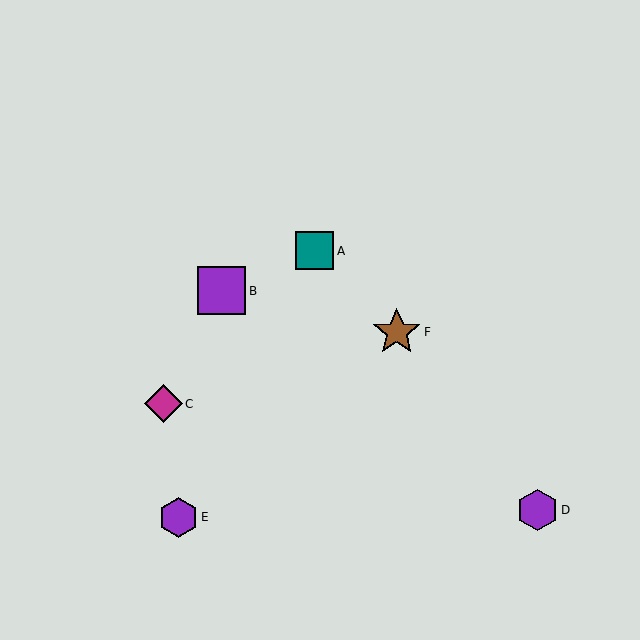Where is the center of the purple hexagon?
The center of the purple hexagon is at (178, 517).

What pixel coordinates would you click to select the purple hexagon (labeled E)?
Click at (178, 517) to select the purple hexagon E.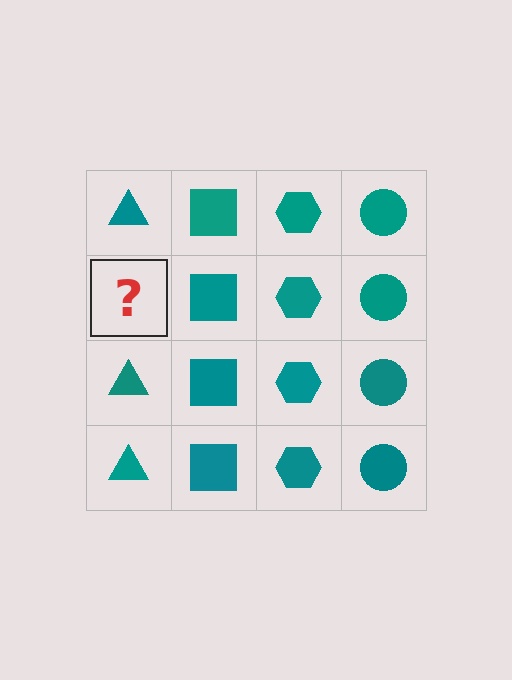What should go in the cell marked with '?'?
The missing cell should contain a teal triangle.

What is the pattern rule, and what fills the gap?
The rule is that each column has a consistent shape. The gap should be filled with a teal triangle.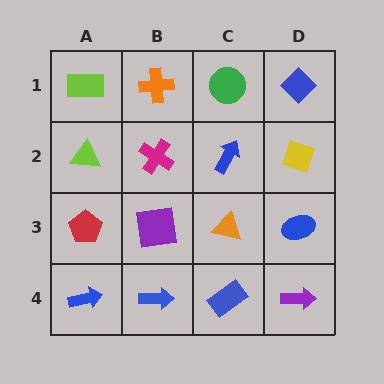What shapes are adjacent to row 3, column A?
A lime triangle (row 2, column A), a blue arrow (row 4, column A), a purple square (row 3, column B).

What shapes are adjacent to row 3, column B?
A magenta cross (row 2, column B), a blue arrow (row 4, column B), a red pentagon (row 3, column A), an orange triangle (row 3, column C).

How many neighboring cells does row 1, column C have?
3.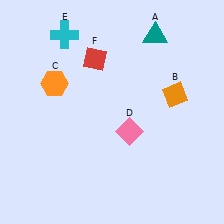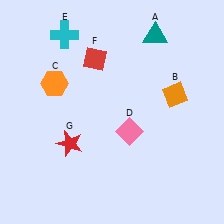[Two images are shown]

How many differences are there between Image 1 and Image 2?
There is 1 difference between the two images.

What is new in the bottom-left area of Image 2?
A red star (G) was added in the bottom-left area of Image 2.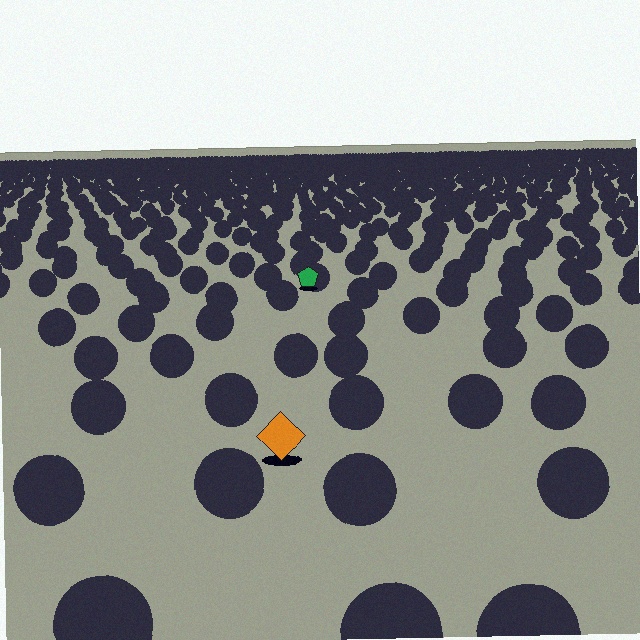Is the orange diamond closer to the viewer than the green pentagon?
Yes. The orange diamond is closer — you can tell from the texture gradient: the ground texture is coarser near it.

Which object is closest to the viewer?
The orange diamond is closest. The texture marks near it are larger and more spread out.